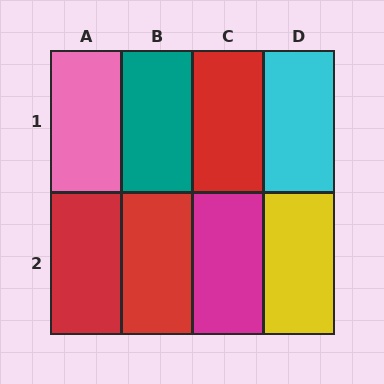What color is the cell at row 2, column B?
Red.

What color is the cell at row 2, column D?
Yellow.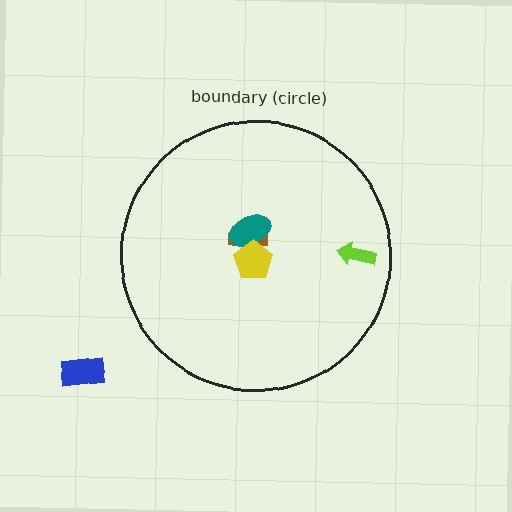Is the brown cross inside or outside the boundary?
Inside.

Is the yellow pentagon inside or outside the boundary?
Inside.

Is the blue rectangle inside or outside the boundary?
Outside.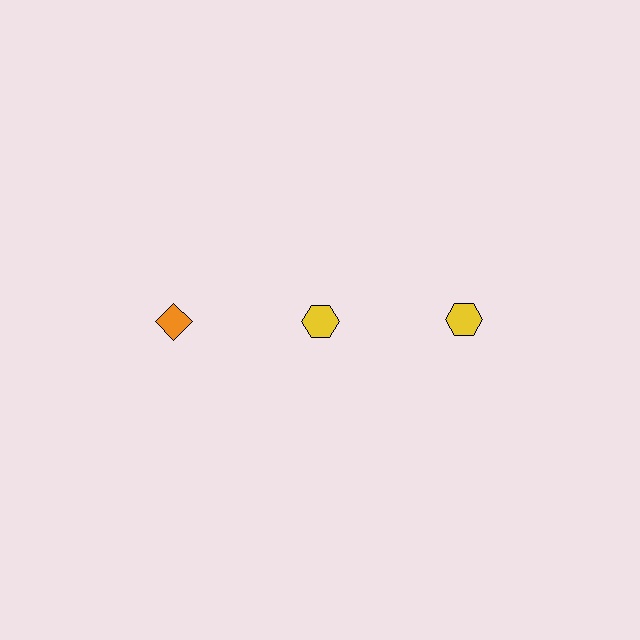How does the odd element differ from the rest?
It differs in both color (orange instead of yellow) and shape (diamond instead of hexagon).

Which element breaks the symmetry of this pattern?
The orange diamond in the top row, leftmost column breaks the symmetry. All other shapes are yellow hexagons.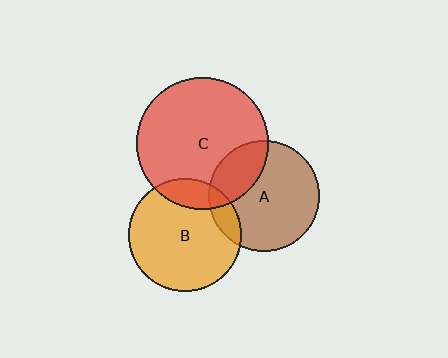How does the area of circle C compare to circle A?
Approximately 1.4 times.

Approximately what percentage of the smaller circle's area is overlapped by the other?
Approximately 25%.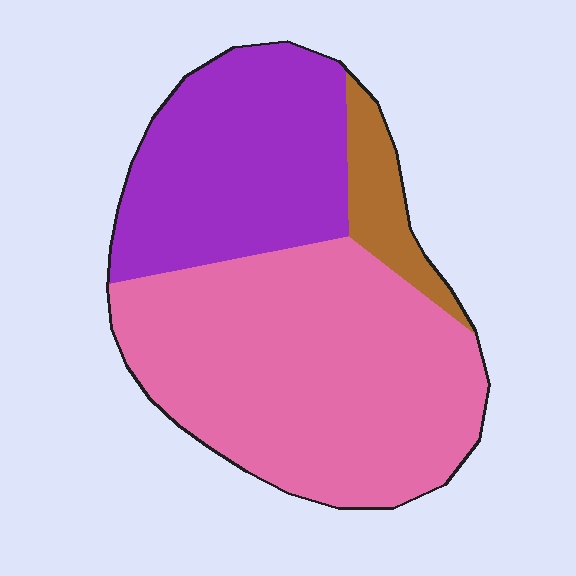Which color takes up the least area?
Brown, at roughly 10%.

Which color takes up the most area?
Pink, at roughly 60%.